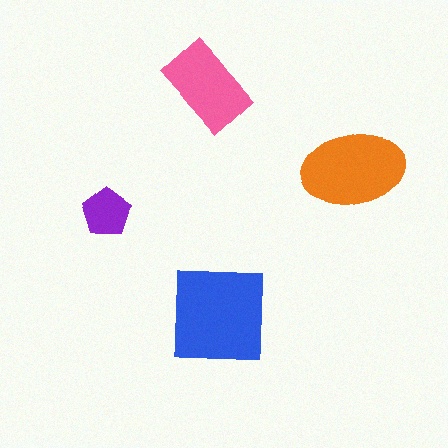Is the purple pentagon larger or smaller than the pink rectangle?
Smaller.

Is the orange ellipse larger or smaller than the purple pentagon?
Larger.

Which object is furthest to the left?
The purple pentagon is leftmost.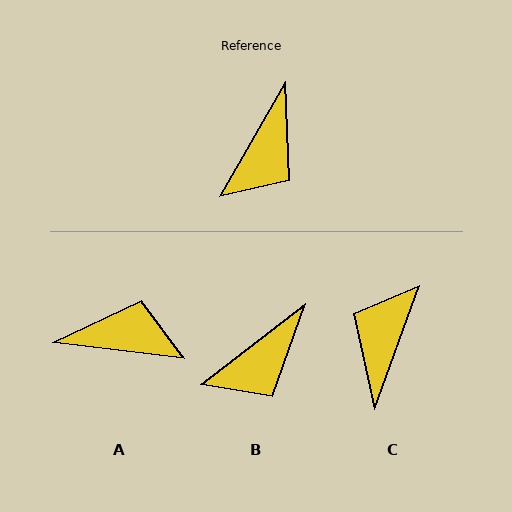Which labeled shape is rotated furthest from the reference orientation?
C, about 169 degrees away.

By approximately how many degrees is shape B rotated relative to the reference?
Approximately 22 degrees clockwise.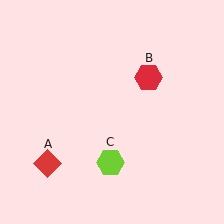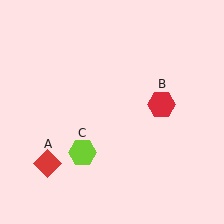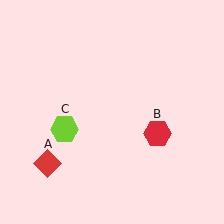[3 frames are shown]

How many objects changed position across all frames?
2 objects changed position: red hexagon (object B), lime hexagon (object C).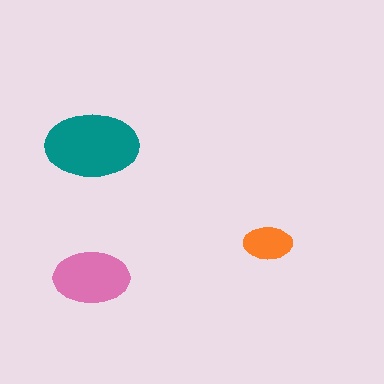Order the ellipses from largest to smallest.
the teal one, the pink one, the orange one.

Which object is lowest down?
The pink ellipse is bottommost.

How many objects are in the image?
There are 3 objects in the image.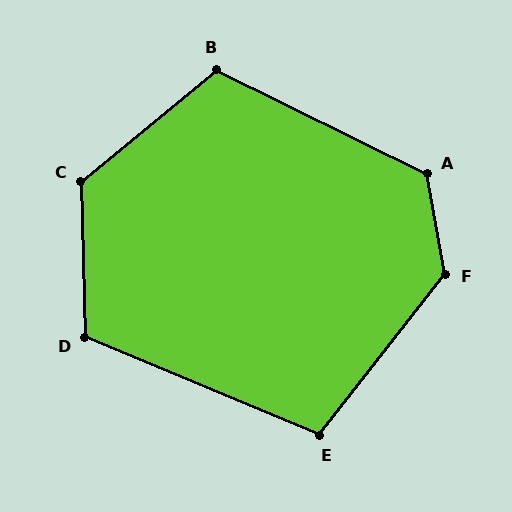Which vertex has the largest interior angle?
F, at approximately 132 degrees.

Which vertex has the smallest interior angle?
E, at approximately 106 degrees.